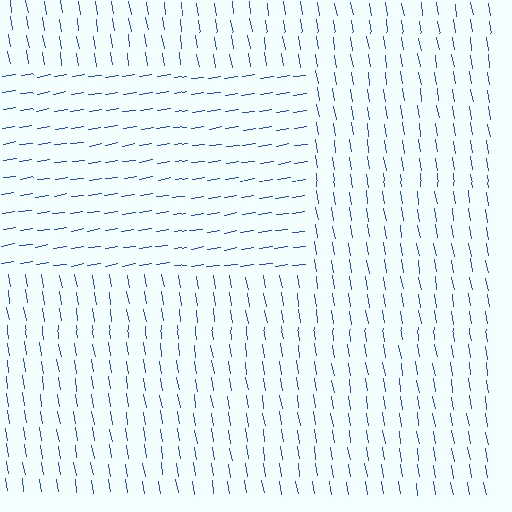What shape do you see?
I see a rectangle.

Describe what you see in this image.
The image is filled with small blue line segments. A rectangle region in the image has lines oriented differently from the surrounding lines, creating a visible texture boundary.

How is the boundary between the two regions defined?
The boundary is defined purely by a change in line orientation (approximately 89 degrees difference). All lines are the same color and thickness.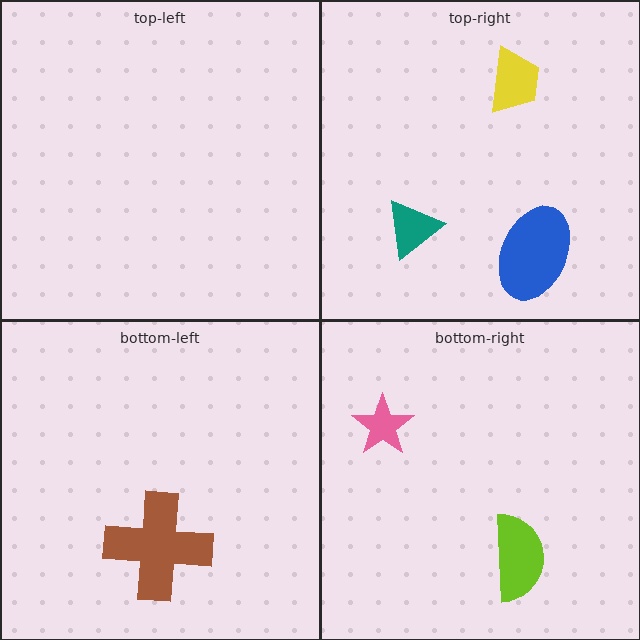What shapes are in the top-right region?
The blue ellipse, the yellow trapezoid, the teal triangle.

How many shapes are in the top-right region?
3.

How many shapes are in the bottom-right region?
2.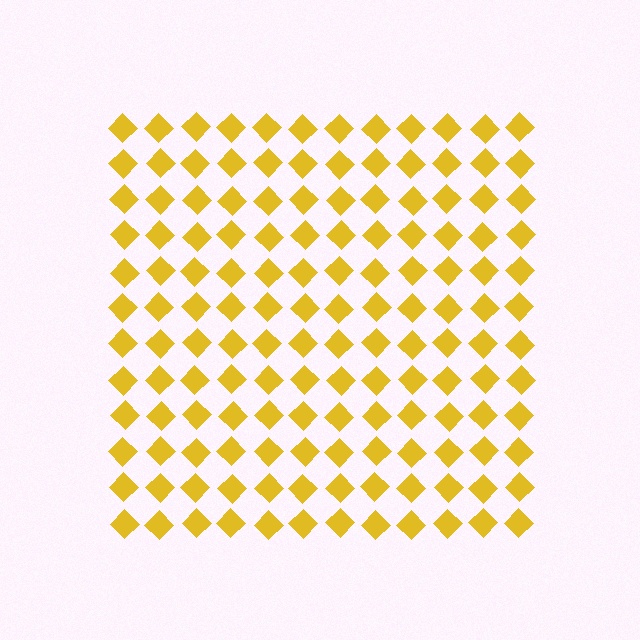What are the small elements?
The small elements are diamonds.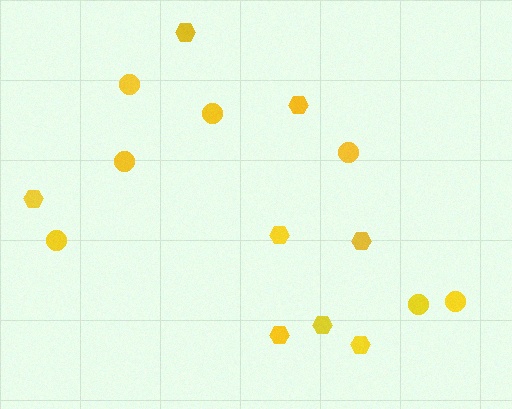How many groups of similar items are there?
There are 2 groups: one group of circles (7) and one group of hexagons (8).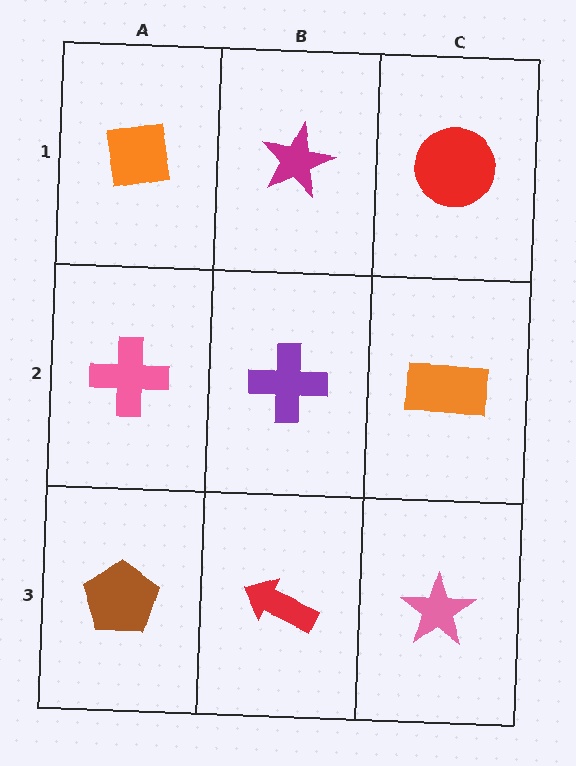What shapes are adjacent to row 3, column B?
A purple cross (row 2, column B), a brown pentagon (row 3, column A), a pink star (row 3, column C).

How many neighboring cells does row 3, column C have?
2.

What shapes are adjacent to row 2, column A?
An orange square (row 1, column A), a brown pentagon (row 3, column A), a purple cross (row 2, column B).